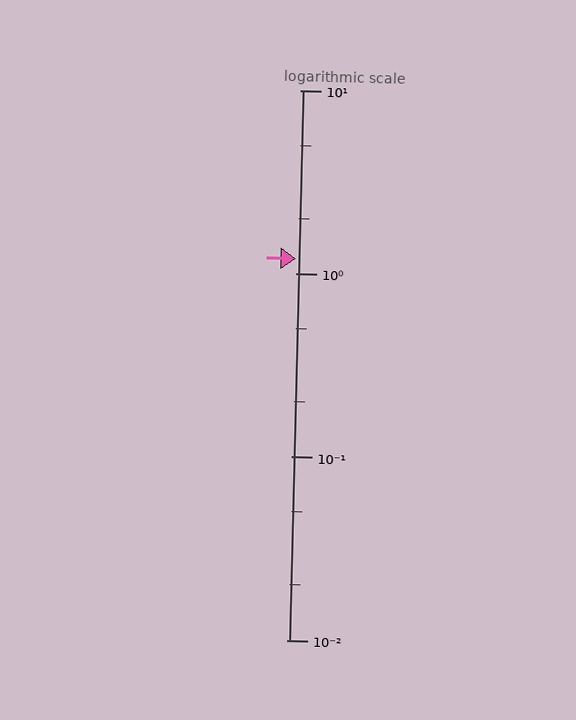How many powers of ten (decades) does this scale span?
The scale spans 3 decades, from 0.01 to 10.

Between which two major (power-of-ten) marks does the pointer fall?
The pointer is between 1 and 10.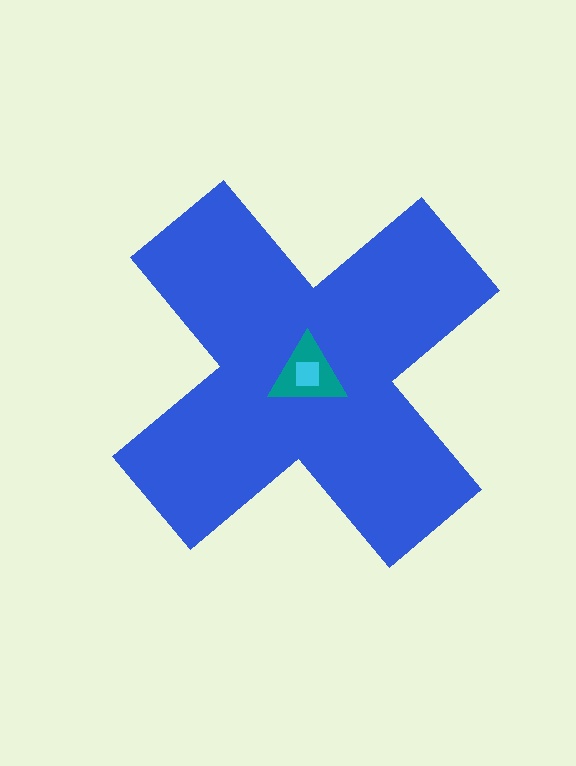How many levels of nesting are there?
3.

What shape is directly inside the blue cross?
The teal triangle.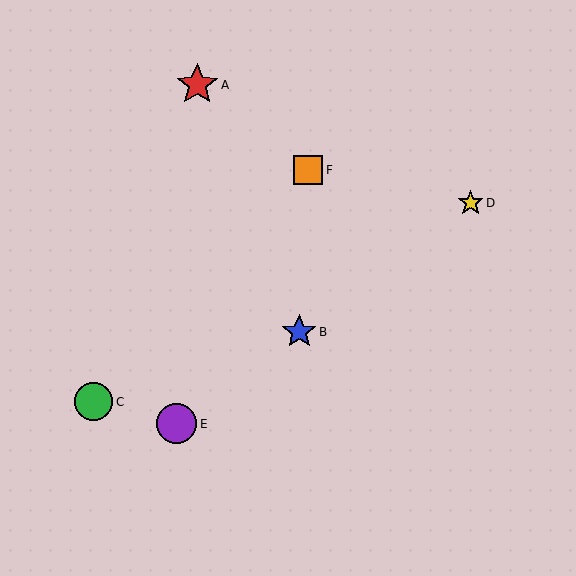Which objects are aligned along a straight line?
Objects B, D, E are aligned along a straight line.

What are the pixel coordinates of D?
Object D is at (471, 203).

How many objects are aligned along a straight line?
3 objects (B, D, E) are aligned along a straight line.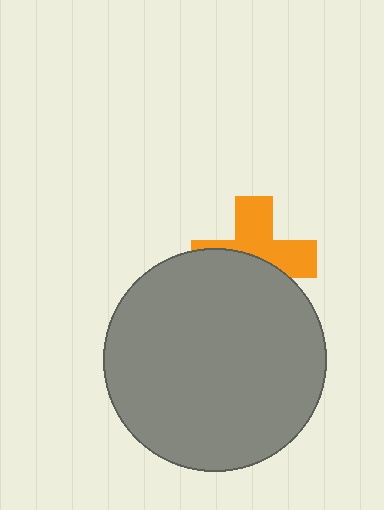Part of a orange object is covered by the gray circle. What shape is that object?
It is a cross.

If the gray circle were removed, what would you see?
You would see the complete orange cross.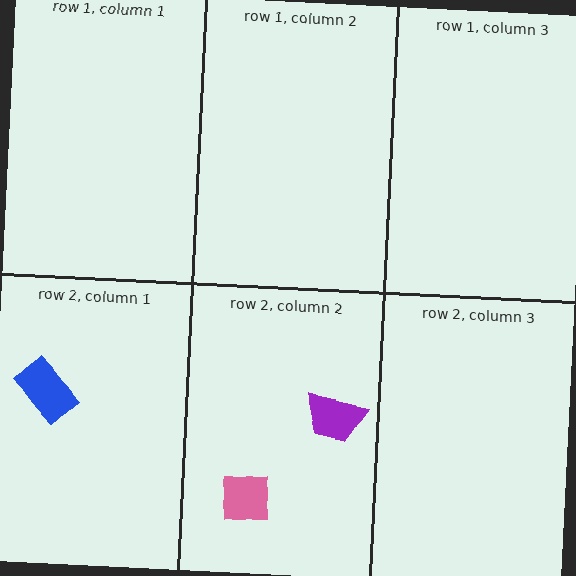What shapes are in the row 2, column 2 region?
The purple trapezoid, the pink square.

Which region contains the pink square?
The row 2, column 2 region.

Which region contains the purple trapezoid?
The row 2, column 2 region.